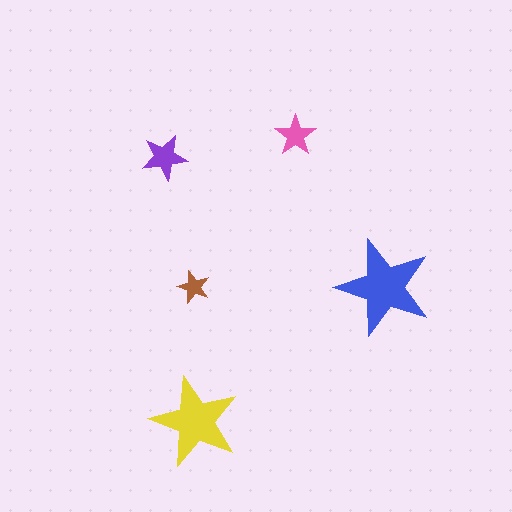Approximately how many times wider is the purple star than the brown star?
About 1.5 times wider.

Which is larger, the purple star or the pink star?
The purple one.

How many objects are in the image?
There are 5 objects in the image.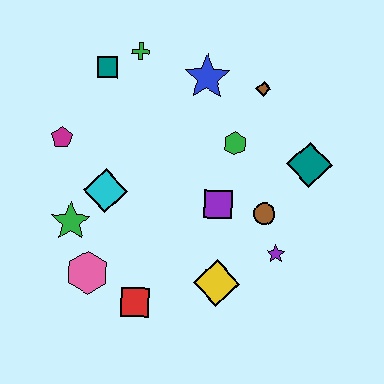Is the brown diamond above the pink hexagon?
Yes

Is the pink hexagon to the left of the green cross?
Yes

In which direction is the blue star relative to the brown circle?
The blue star is above the brown circle.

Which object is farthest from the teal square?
The purple star is farthest from the teal square.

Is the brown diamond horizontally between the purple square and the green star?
No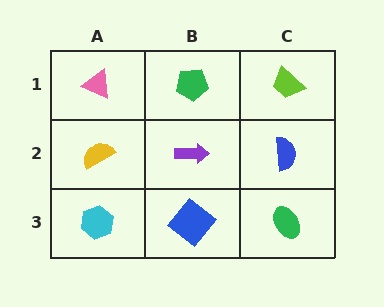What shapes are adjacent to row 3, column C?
A blue semicircle (row 2, column C), a blue diamond (row 3, column B).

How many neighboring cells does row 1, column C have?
2.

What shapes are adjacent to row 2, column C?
A lime trapezoid (row 1, column C), a green ellipse (row 3, column C), a purple arrow (row 2, column B).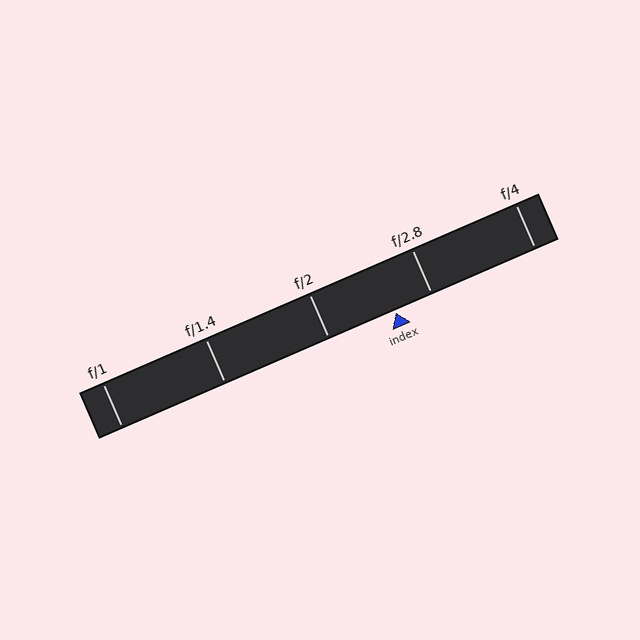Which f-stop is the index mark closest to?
The index mark is closest to f/2.8.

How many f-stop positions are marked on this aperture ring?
There are 5 f-stop positions marked.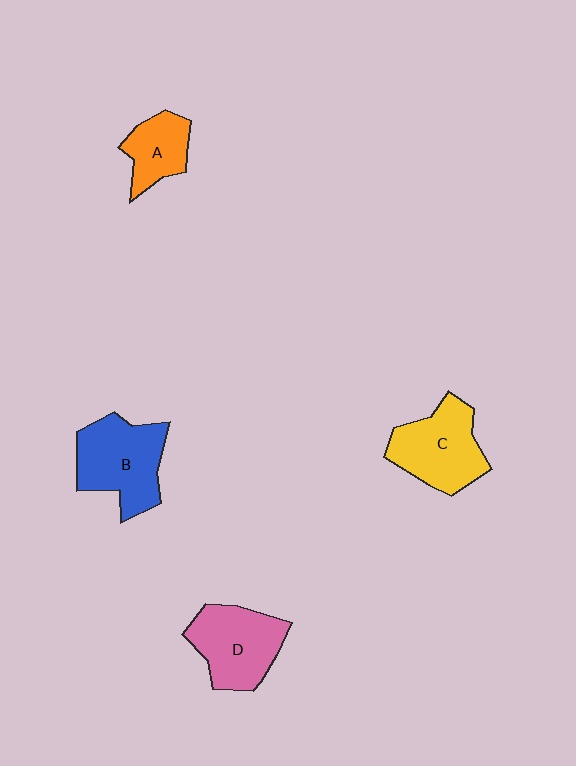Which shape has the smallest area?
Shape A (orange).